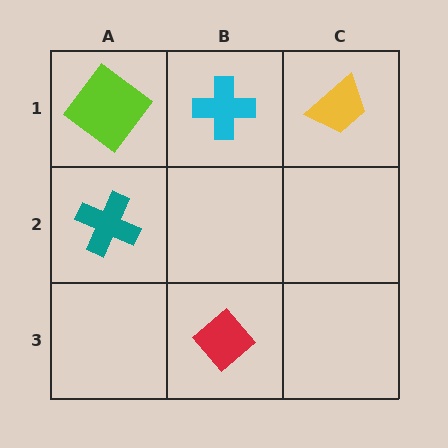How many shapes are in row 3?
1 shape.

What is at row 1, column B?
A cyan cross.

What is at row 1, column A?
A lime diamond.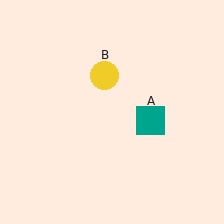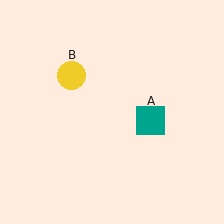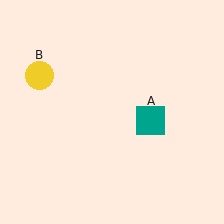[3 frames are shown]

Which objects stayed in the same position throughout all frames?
Teal square (object A) remained stationary.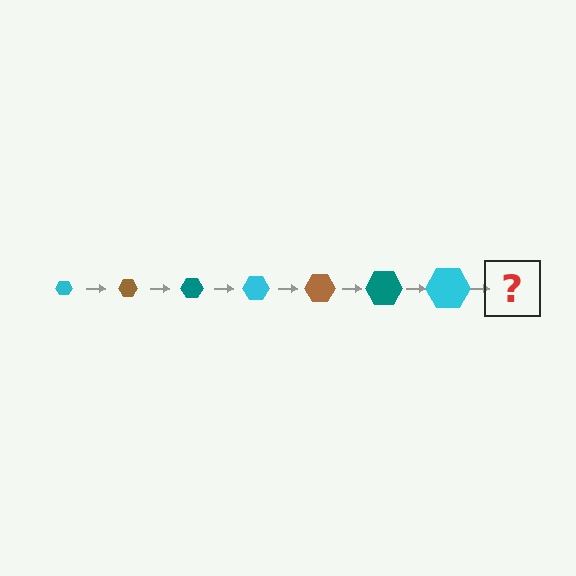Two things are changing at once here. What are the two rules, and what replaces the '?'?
The two rules are that the hexagon grows larger each step and the color cycles through cyan, brown, and teal. The '?' should be a brown hexagon, larger than the previous one.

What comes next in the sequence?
The next element should be a brown hexagon, larger than the previous one.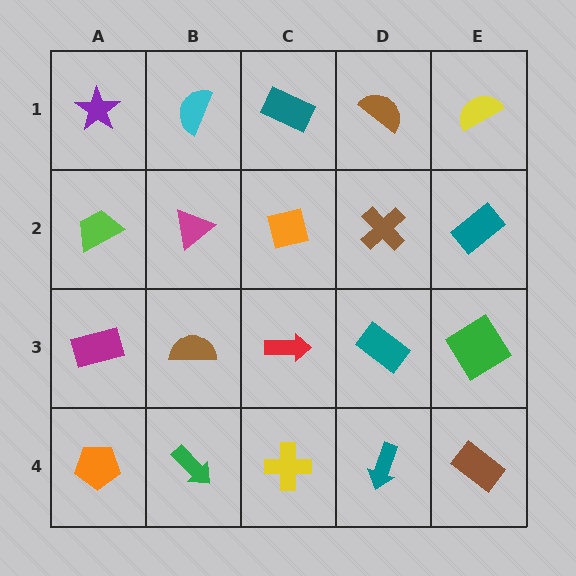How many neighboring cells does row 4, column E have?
2.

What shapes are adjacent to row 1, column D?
A brown cross (row 2, column D), a teal rectangle (row 1, column C), a yellow semicircle (row 1, column E).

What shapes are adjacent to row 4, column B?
A brown semicircle (row 3, column B), an orange pentagon (row 4, column A), a yellow cross (row 4, column C).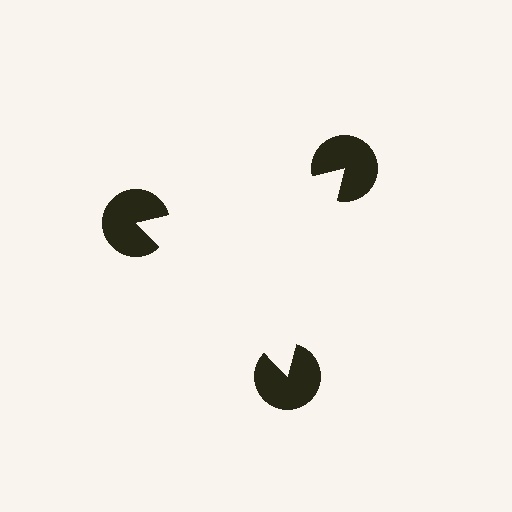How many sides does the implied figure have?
3 sides.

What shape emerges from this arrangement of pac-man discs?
An illusory triangle — its edges are inferred from the aligned wedge cuts in the pac-man discs, not physically drawn.